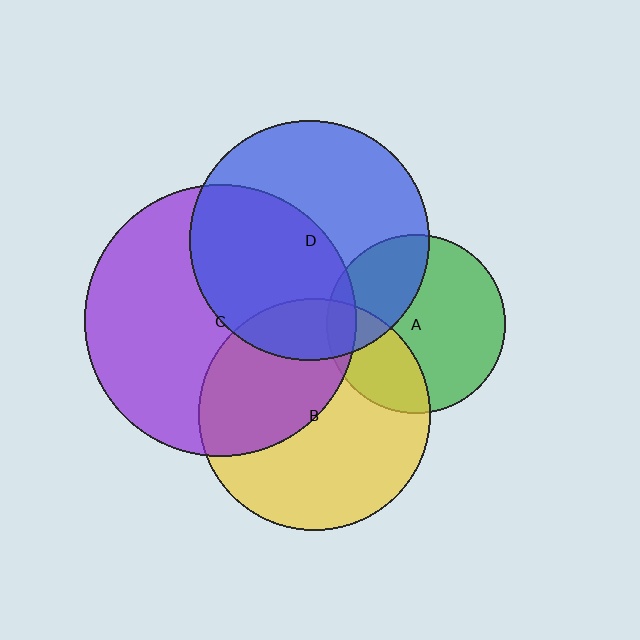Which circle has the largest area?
Circle C (purple).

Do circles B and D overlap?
Yes.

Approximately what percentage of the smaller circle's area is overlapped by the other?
Approximately 15%.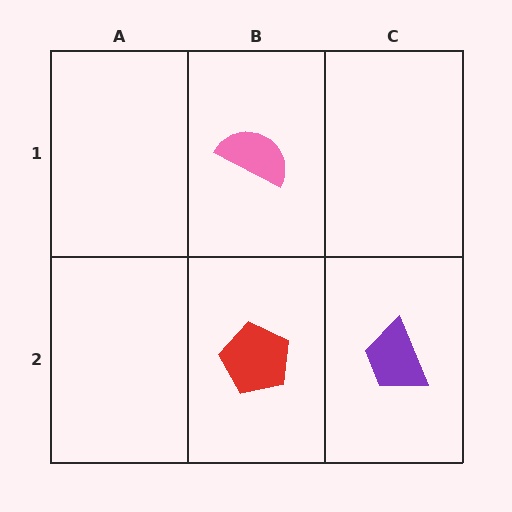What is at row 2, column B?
A red pentagon.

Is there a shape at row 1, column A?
No, that cell is empty.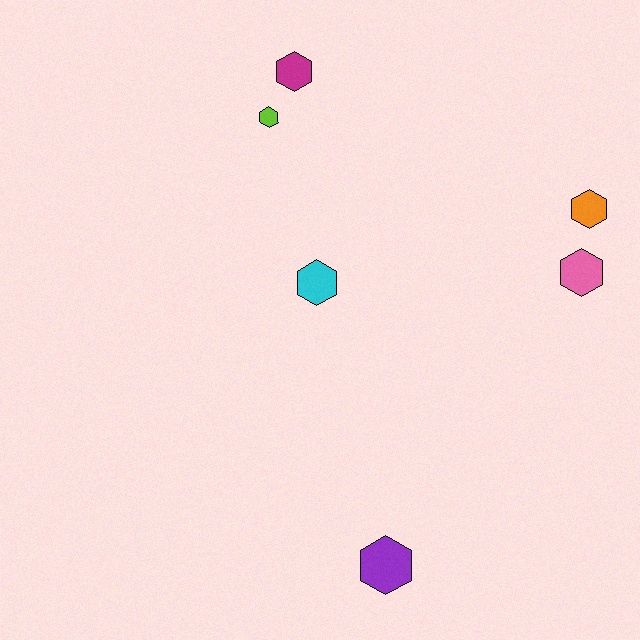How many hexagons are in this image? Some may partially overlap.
There are 6 hexagons.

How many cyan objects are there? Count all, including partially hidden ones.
There is 1 cyan object.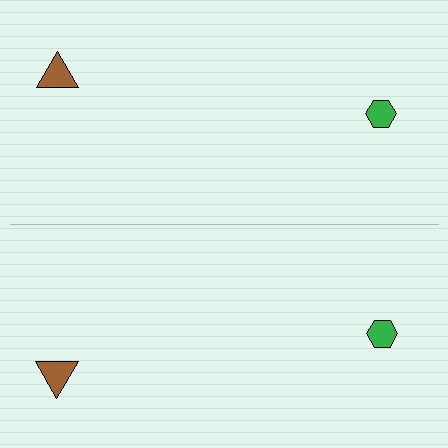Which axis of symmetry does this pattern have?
The pattern has a horizontal axis of symmetry running through the center of the image.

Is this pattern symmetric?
Yes, this pattern has bilateral (reflection) symmetry.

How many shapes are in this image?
There are 4 shapes in this image.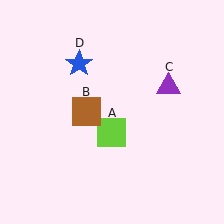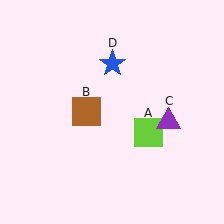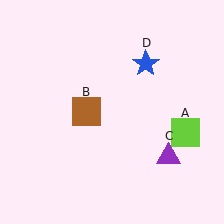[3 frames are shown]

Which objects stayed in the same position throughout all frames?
Brown square (object B) remained stationary.